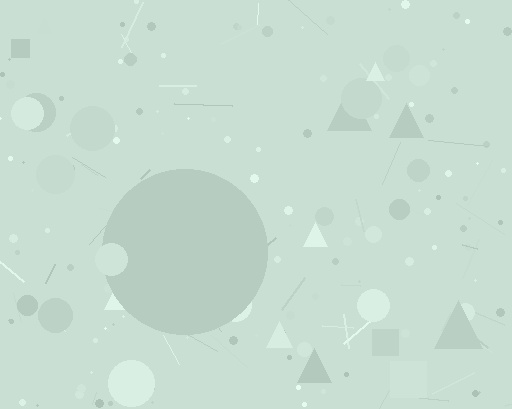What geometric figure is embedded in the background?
A circle is embedded in the background.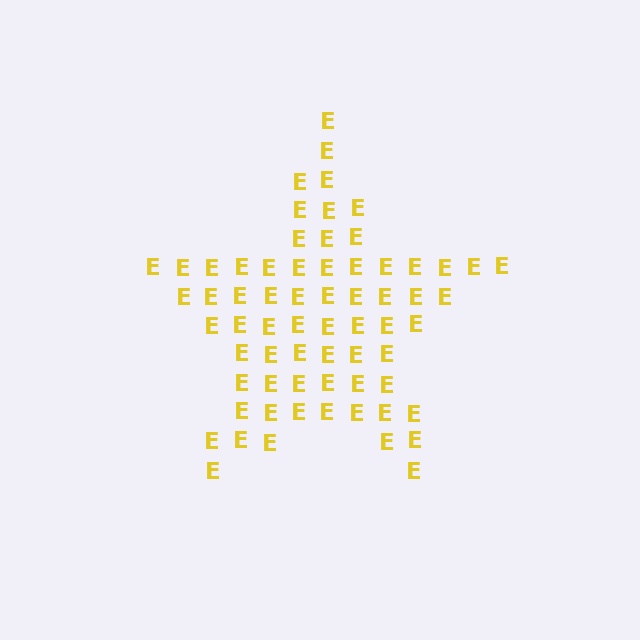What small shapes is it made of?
It is made of small letter E's.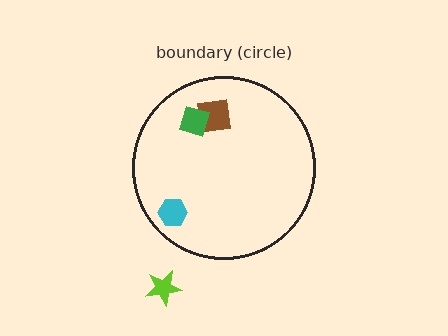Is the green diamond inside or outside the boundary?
Inside.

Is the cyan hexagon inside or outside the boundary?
Inside.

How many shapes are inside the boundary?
3 inside, 1 outside.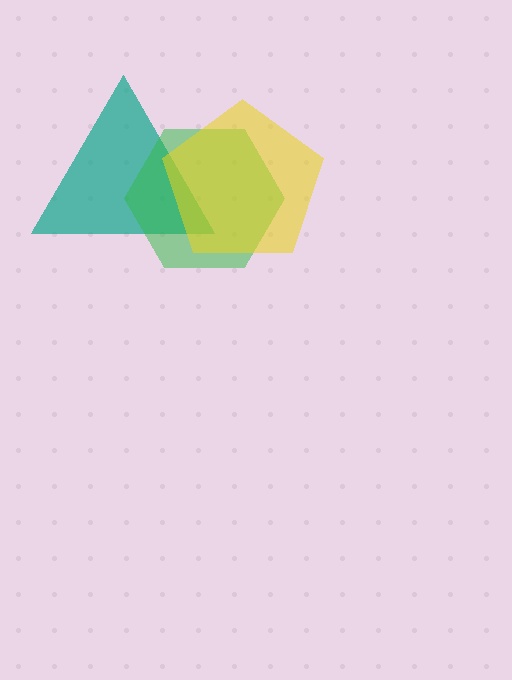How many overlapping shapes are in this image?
There are 3 overlapping shapes in the image.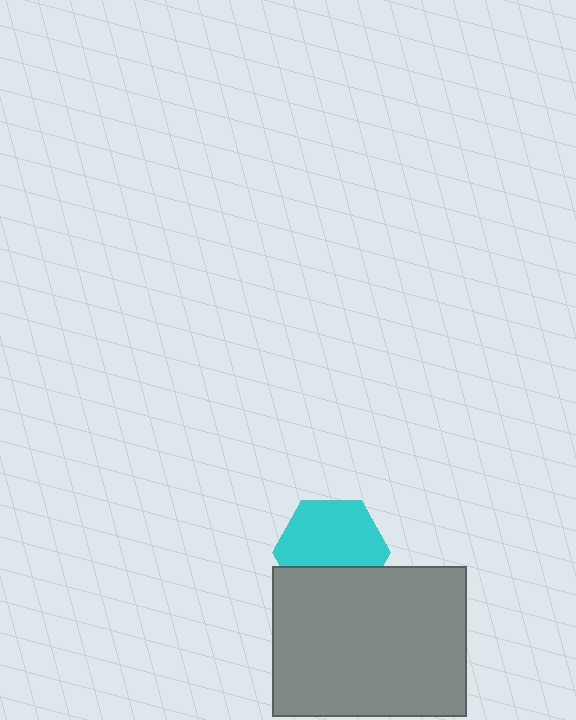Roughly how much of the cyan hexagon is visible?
Most of it is visible (roughly 66%).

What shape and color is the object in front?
The object in front is a gray rectangle.